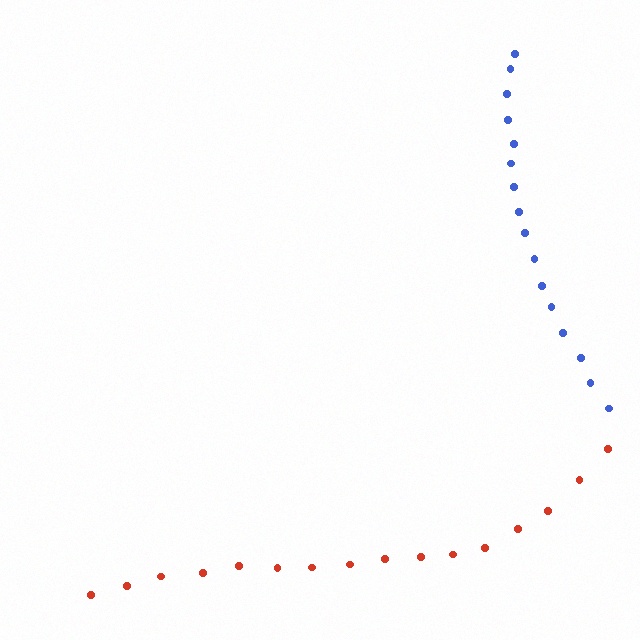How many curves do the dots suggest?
There are 2 distinct paths.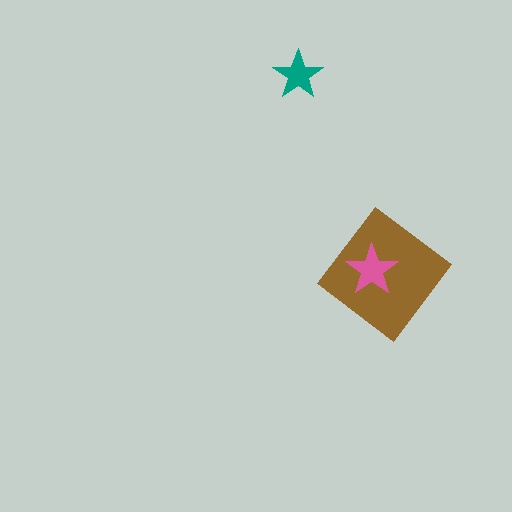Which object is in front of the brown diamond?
The pink star is in front of the brown diamond.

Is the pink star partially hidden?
No, no other shape covers it.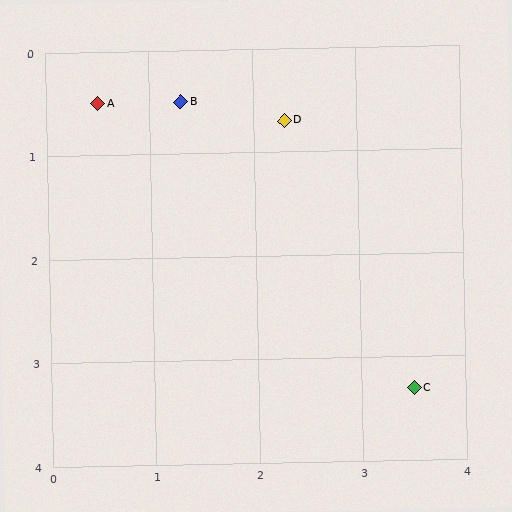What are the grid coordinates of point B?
Point B is at approximately (1.3, 0.5).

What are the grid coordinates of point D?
Point D is at approximately (2.3, 0.7).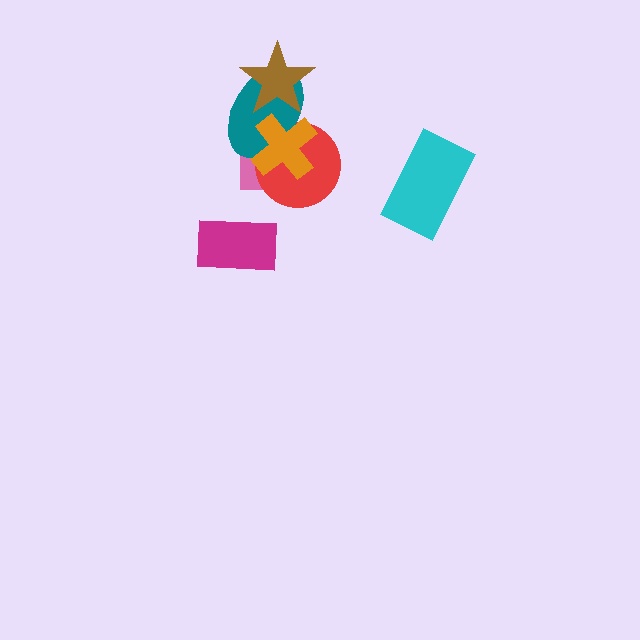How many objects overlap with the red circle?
3 objects overlap with the red circle.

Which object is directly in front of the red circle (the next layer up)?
The teal ellipse is directly in front of the red circle.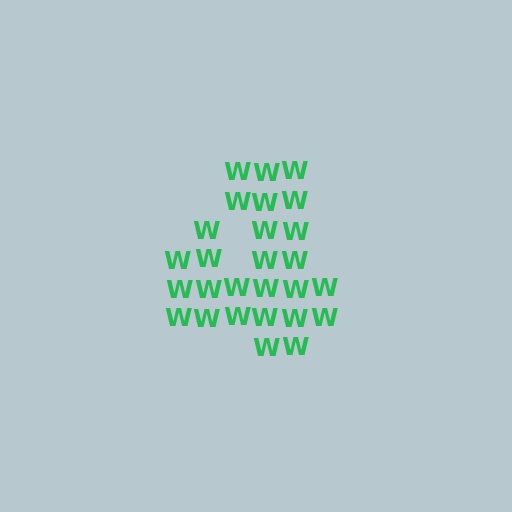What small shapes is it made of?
It is made of small letter W's.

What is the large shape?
The large shape is the digit 4.